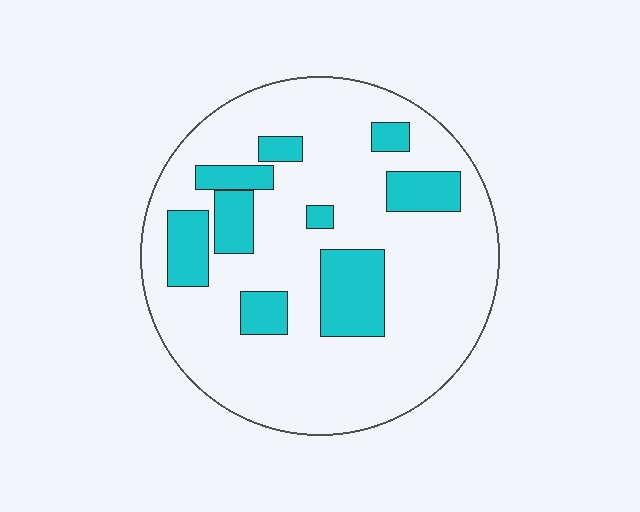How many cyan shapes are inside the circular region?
9.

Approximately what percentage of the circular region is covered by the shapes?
Approximately 20%.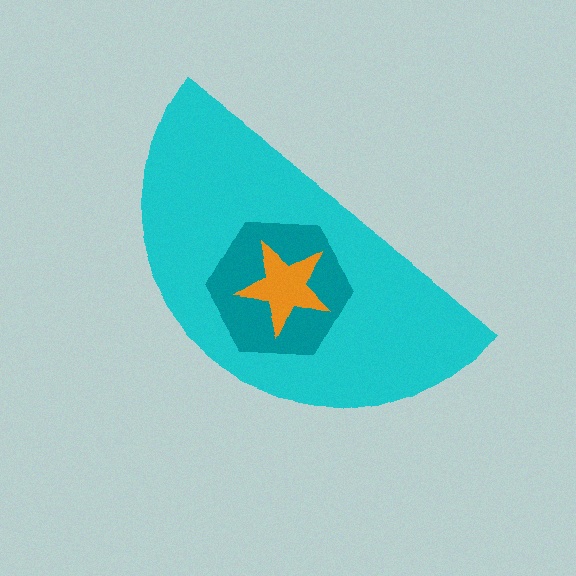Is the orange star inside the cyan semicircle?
Yes.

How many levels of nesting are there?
3.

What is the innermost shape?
The orange star.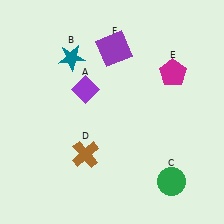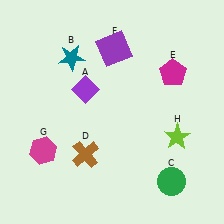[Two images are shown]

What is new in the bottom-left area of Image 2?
A magenta hexagon (G) was added in the bottom-left area of Image 2.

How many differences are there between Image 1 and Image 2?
There are 2 differences between the two images.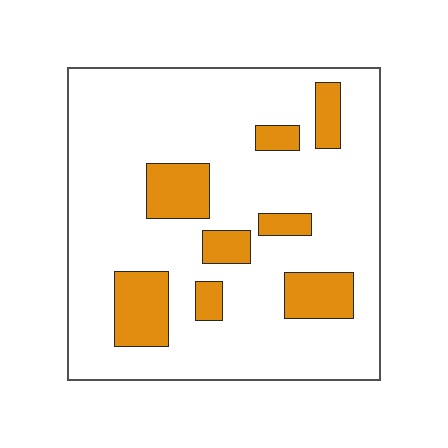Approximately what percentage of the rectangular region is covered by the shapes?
Approximately 20%.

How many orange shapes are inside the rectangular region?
8.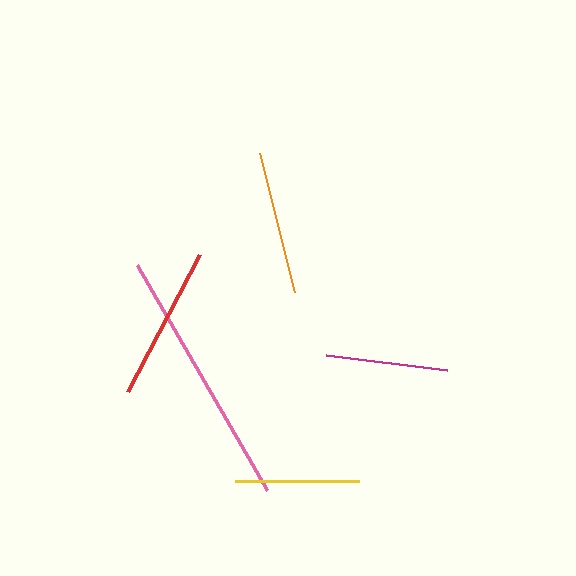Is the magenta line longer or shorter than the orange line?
The orange line is longer than the magenta line.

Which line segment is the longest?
The pink line is the longest at approximately 260 pixels.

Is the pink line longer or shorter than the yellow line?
The pink line is longer than the yellow line.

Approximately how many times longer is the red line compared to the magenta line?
The red line is approximately 1.3 times the length of the magenta line.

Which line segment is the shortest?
The magenta line is the shortest at approximately 122 pixels.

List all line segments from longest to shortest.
From longest to shortest: pink, red, orange, yellow, magenta.